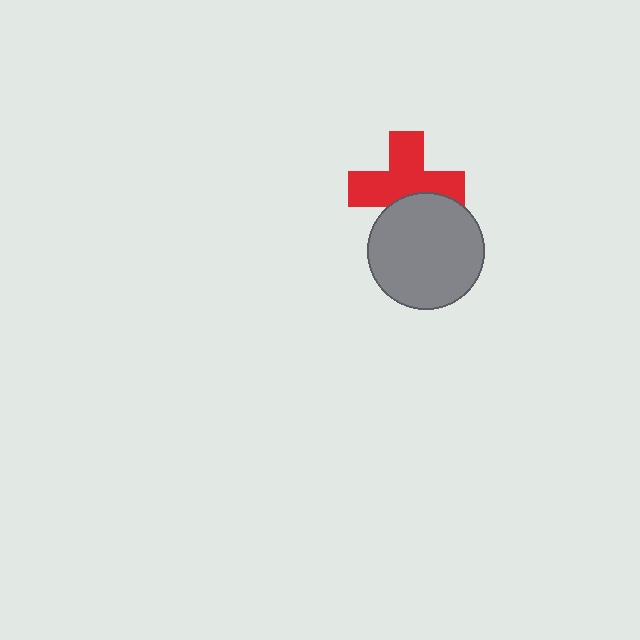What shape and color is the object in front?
The object in front is a gray circle.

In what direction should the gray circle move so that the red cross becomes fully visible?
The gray circle should move down. That is the shortest direction to clear the overlap and leave the red cross fully visible.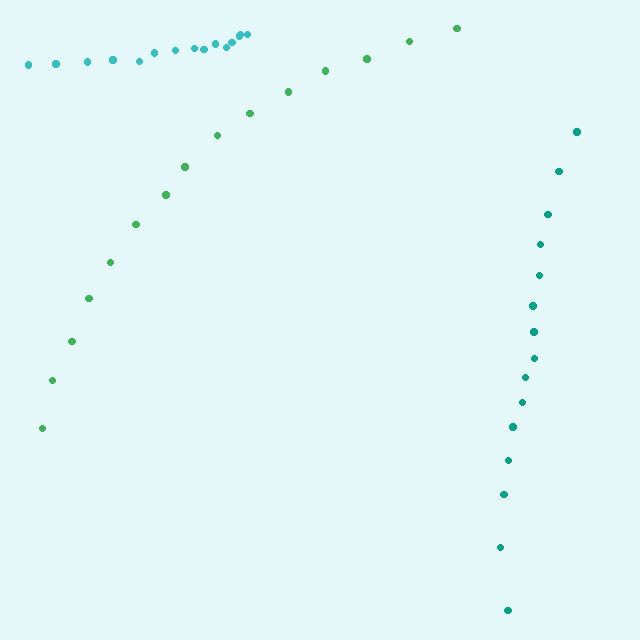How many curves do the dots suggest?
There are 3 distinct paths.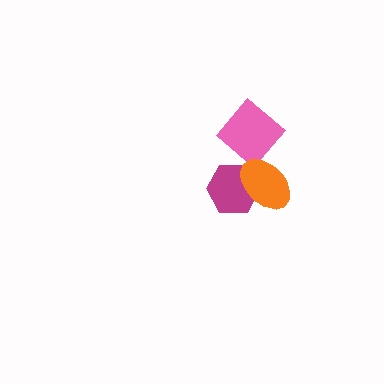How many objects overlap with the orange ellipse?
2 objects overlap with the orange ellipse.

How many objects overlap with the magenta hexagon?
1 object overlaps with the magenta hexagon.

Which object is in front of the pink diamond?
The orange ellipse is in front of the pink diamond.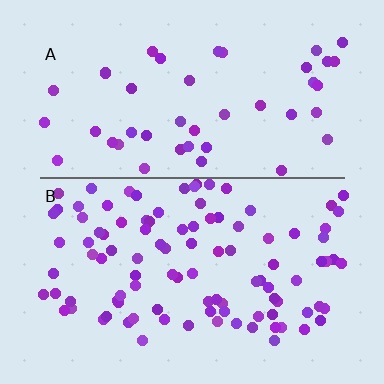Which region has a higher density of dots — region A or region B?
B (the bottom).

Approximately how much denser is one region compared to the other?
Approximately 2.2× — region B over region A.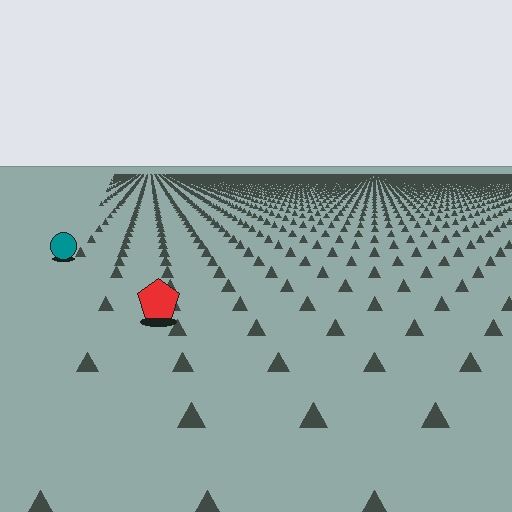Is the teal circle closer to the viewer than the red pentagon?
No. The red pentagon is closer — you can tell from the texture gradient: the ground texture is coarser near it.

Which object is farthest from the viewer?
The teal circle is farthest from the viewer. It appears smaller and the ground texture around it is denser.